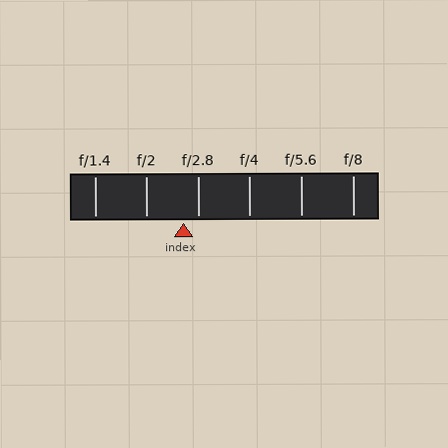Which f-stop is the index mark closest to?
The index mark is closest to f/2.8.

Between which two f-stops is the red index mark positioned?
The index mark is between f/2 and f/2.8.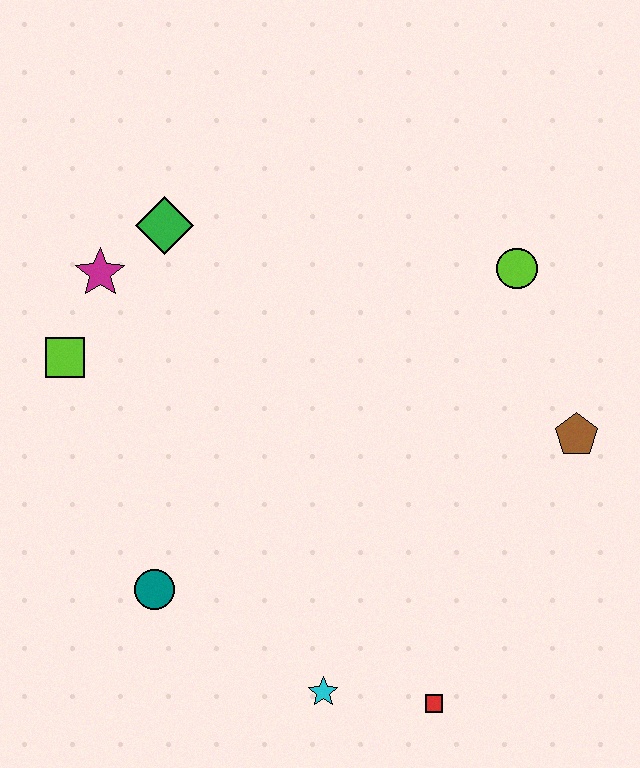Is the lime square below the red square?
No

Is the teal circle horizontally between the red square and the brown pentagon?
No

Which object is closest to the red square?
The cyan star is closest to the red square.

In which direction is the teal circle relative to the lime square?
The teal circle is below the lime square.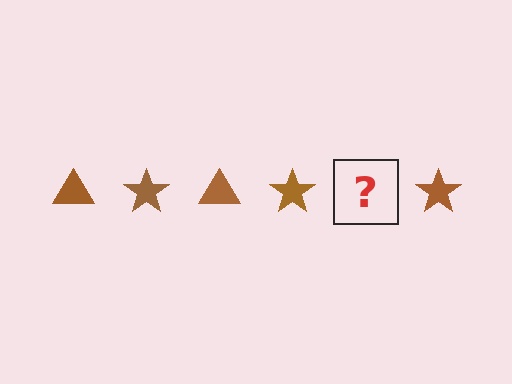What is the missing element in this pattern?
The missing element is a brown triangle.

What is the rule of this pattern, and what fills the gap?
The rule is that the pattern cycles through triangle, star shapes in brown. The gap should be filled with a brown triangle.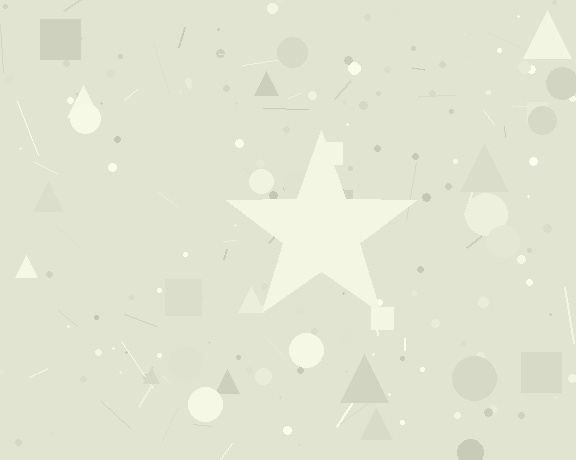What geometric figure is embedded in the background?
A star is embedded in the background.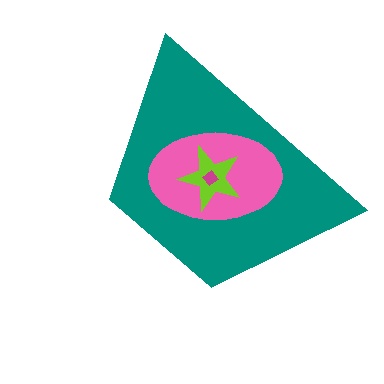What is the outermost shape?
The teal trapezoid.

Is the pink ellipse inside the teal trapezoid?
Yes.